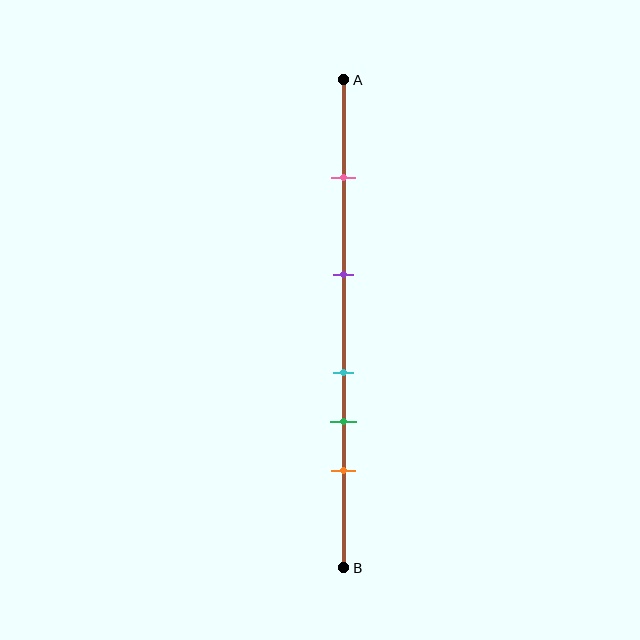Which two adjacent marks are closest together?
The cyan and green marks are the closest adjacent pair.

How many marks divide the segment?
There are 5 marks dividing the segment.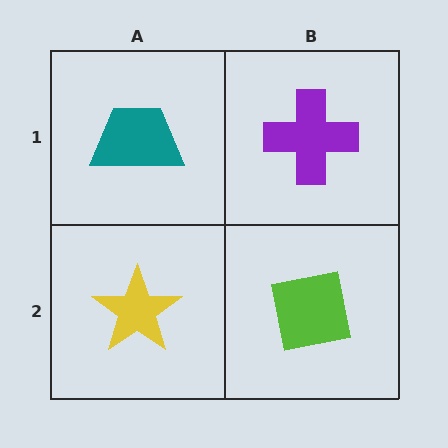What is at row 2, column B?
A lime square.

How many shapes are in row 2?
2 shapes.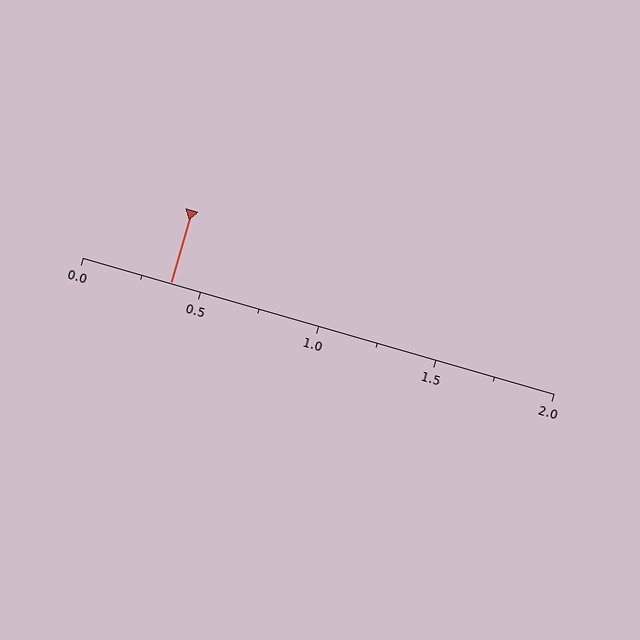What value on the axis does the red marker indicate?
The marker indicates approximately 0.38.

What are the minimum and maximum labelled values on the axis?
The axis runs from 0.0 to 2.0.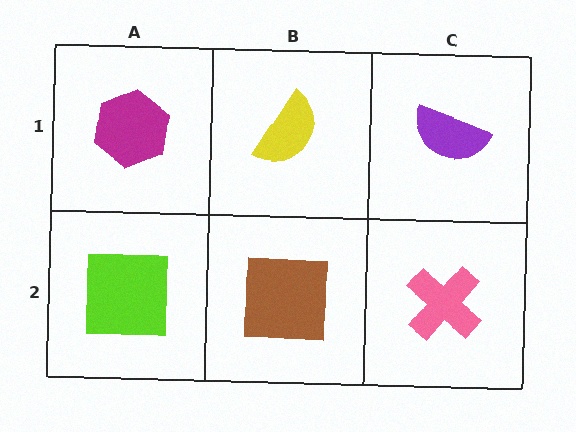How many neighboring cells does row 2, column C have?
2.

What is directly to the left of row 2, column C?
A brown square.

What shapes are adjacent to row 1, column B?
A brown square (row 2, column B), a magenta hexagon (row 1, column A), a purple semicircle (row 1, column C).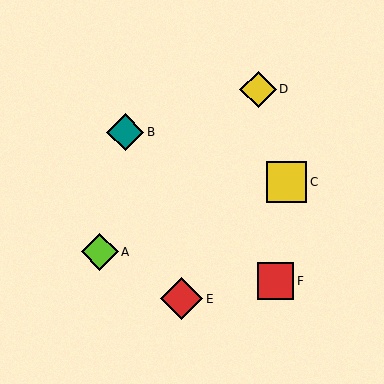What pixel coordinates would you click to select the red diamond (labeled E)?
Click at (182, 299) to select the red diamond E.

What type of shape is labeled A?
Shape A is a lime diamond.